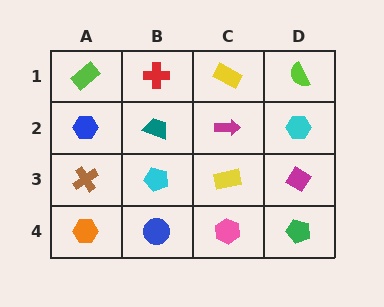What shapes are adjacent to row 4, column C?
A yellow rectangle (row 3, column C), a blue circle (row 4, column B), a green pentagon (row 4, column D).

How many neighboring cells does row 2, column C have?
4.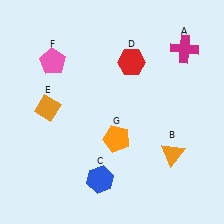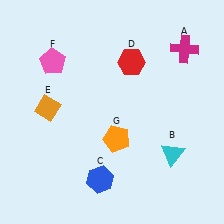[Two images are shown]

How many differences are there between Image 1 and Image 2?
There is 1 difference between the two images.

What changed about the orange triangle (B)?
In Image 1, B is orange. In Image 2, it changed to cyan.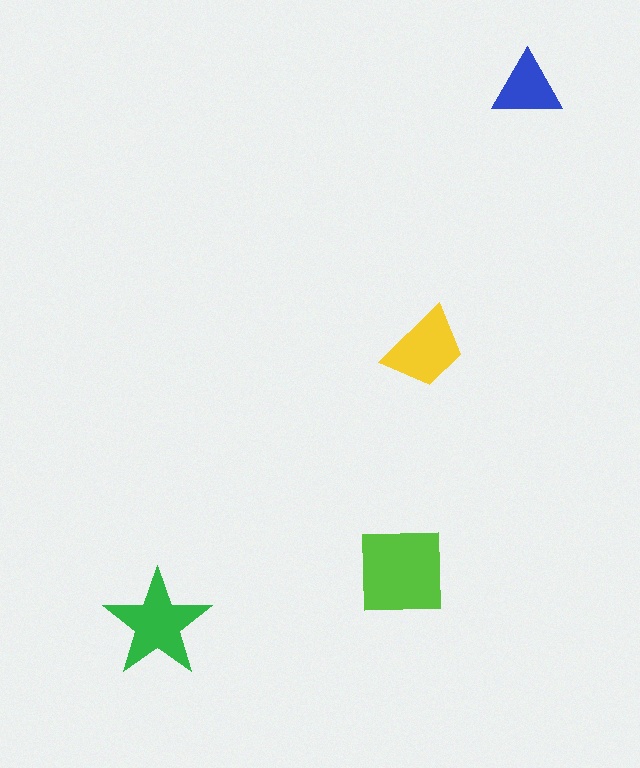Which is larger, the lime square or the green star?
The lime square.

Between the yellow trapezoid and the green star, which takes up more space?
The green star.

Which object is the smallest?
The blue triangle.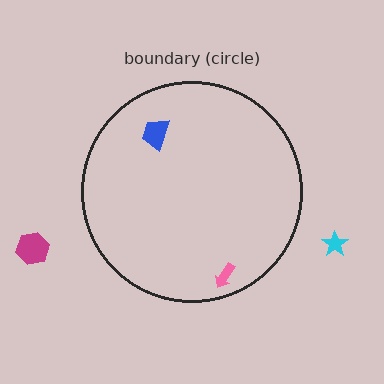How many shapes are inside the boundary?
2 inside, 2 outside.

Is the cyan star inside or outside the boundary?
Outside.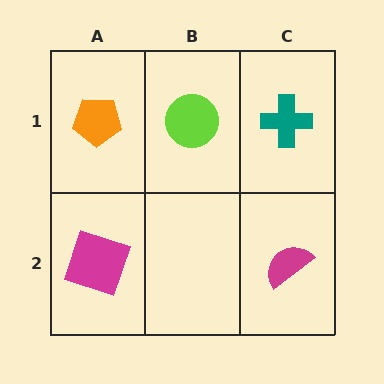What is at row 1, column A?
An orange pentagon.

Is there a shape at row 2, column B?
No, that cell is empty.